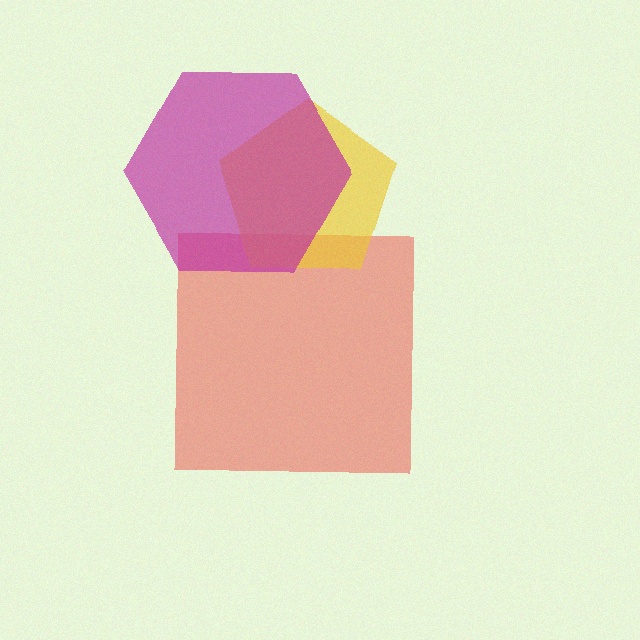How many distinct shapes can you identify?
There are 3 distinct shapes: a red square, a yellow pentagon, a magenta hexagon.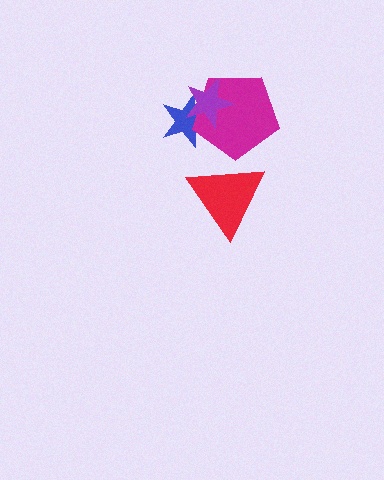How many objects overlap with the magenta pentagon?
2 objects overlap with the magenta pentagon.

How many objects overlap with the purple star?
2 objects overlap with the purple star.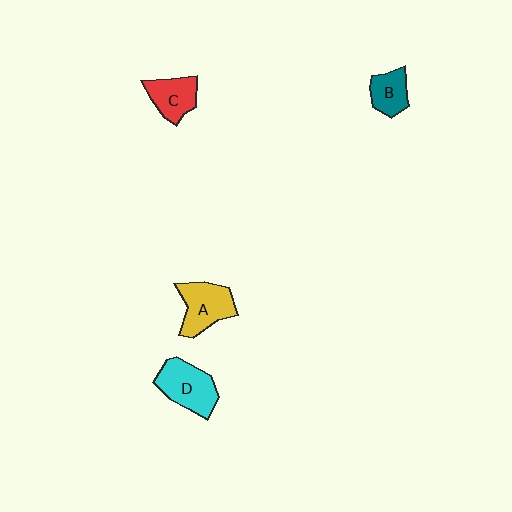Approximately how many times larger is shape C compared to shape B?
Approximately 1.2 times.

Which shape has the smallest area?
Shape B (teal).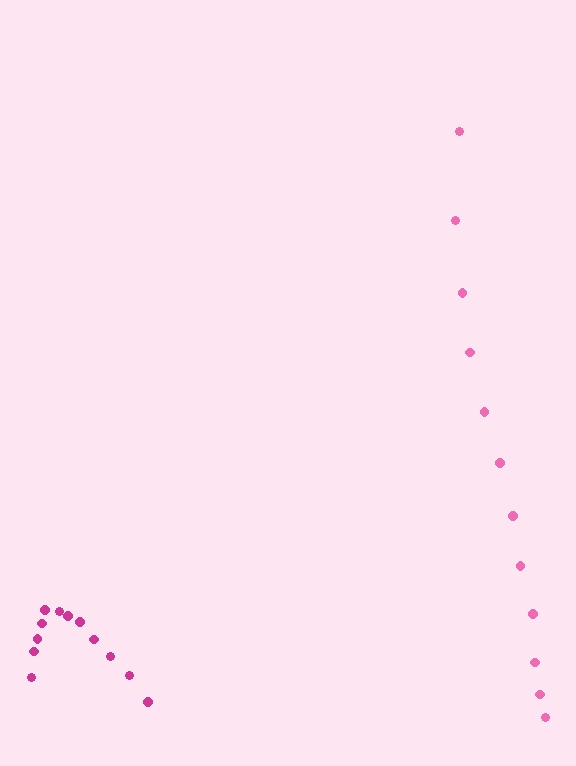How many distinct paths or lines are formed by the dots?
There are 2 distinct paths.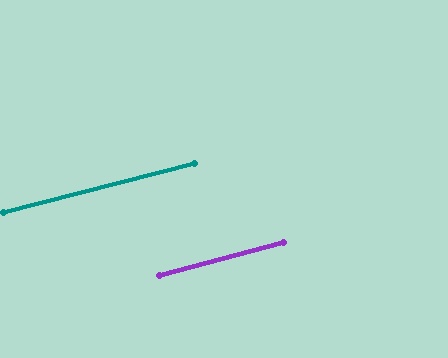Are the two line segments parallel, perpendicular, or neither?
Parallel — their directions differ by only 0.3°.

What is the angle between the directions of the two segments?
Approximately 0 degrees.